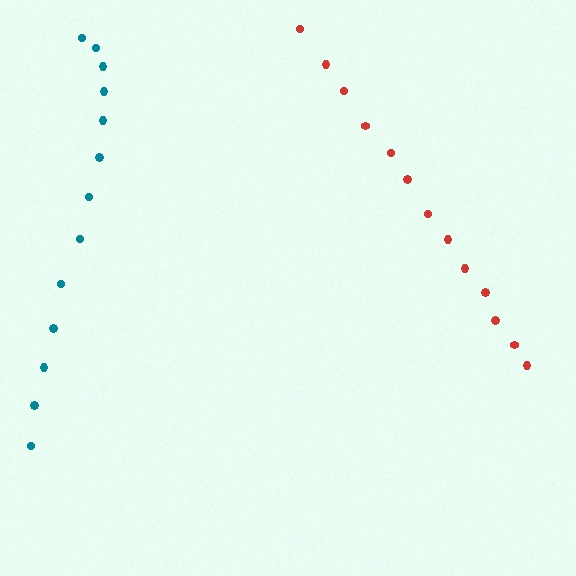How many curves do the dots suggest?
There are 2 distinct paths.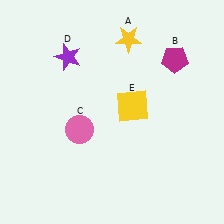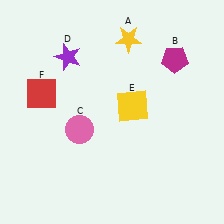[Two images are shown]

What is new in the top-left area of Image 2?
A red square (F) was added in the top-left area of Image 2.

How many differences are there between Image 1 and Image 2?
There is 1 difference between the two images.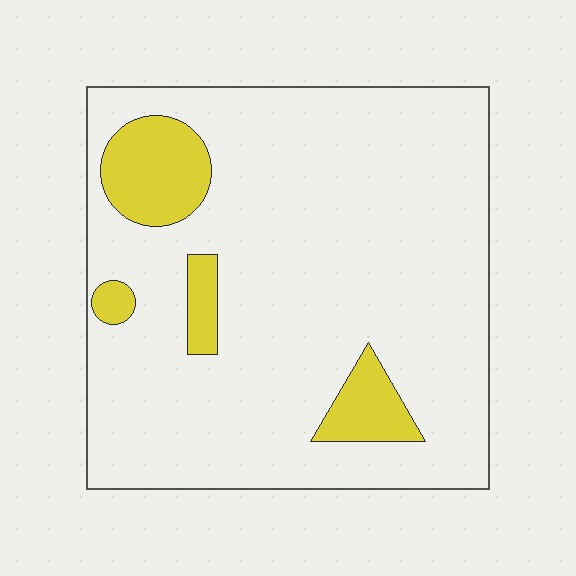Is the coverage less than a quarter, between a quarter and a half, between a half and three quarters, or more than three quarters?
Less than a quarter.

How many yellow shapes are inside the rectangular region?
4.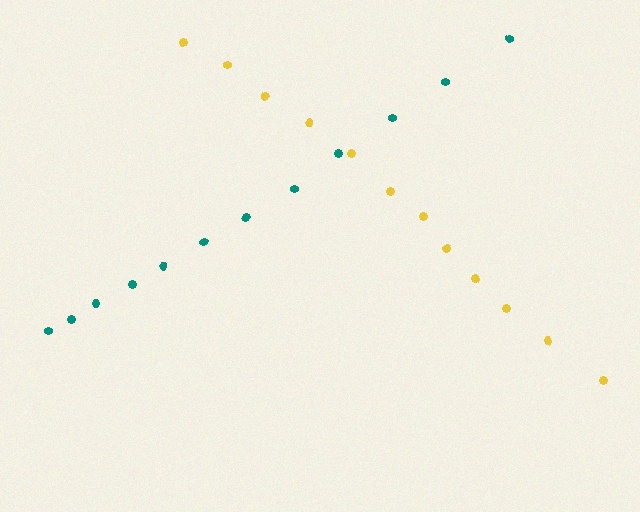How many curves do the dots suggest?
There are 2 distinct paths.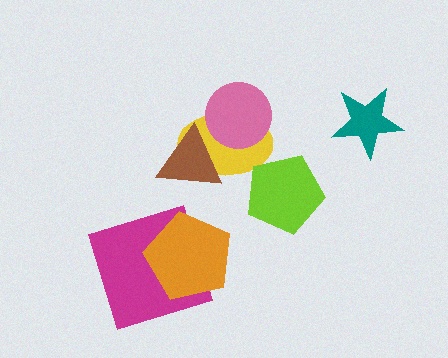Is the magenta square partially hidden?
Yes, it is partially covered by another shape.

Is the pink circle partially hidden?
No, no other shape covers it.